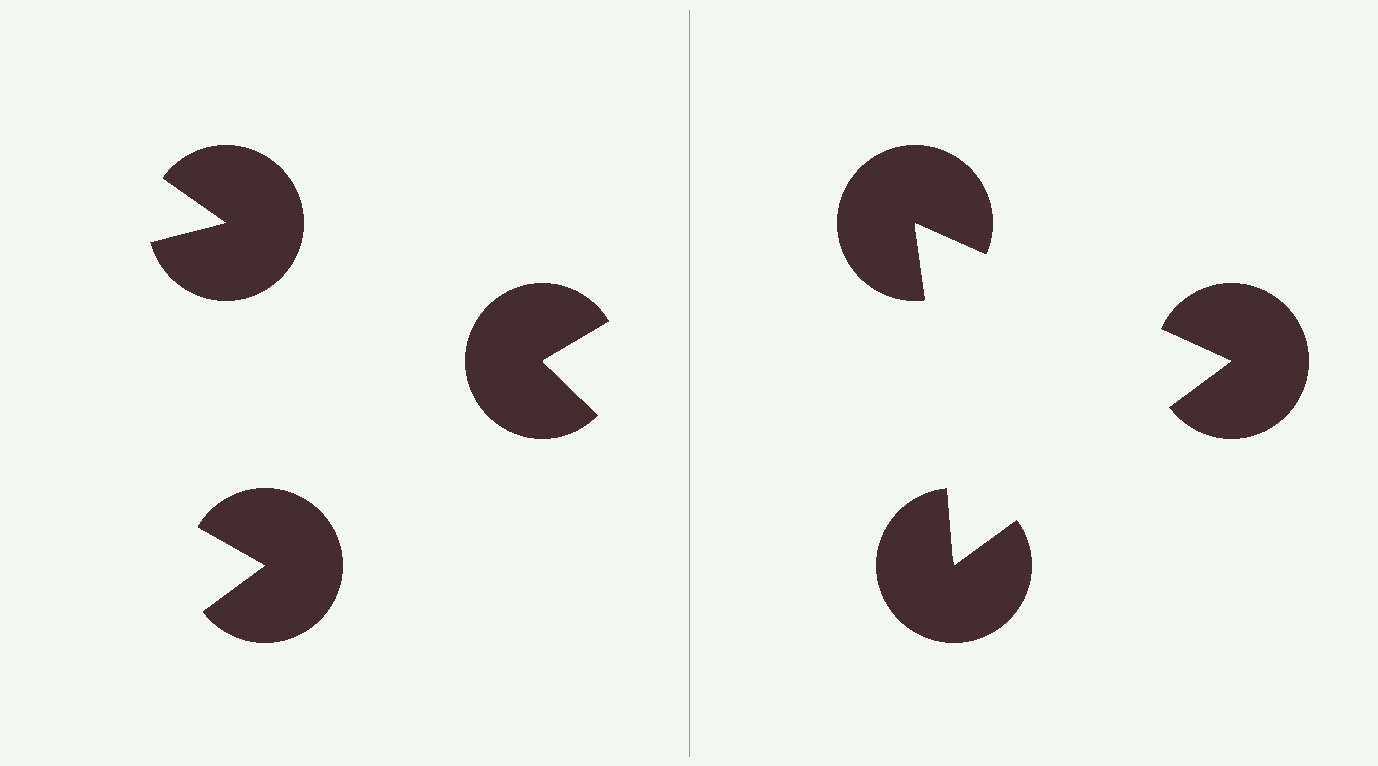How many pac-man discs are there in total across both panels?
6 — 3 on each side.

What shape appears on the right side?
An illusory triangle.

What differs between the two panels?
The pac-man discs are positioned identically on both sides; only the wedge orientations differ. On the right they align to a triangle; on the left they are misaligned.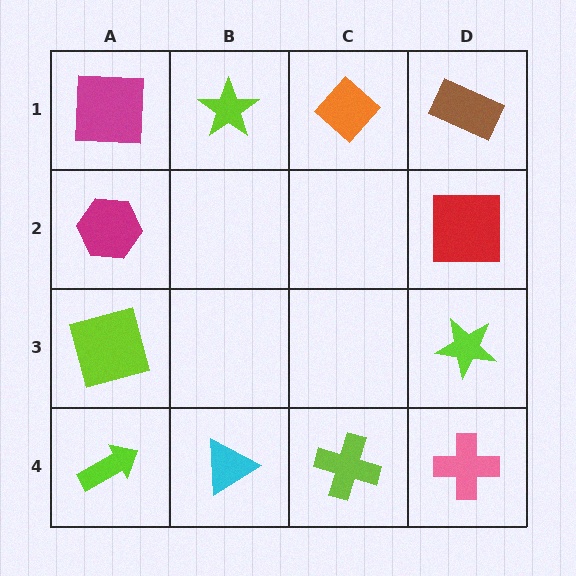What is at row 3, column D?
A lime star.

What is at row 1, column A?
A magenta square.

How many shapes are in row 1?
4 shapes.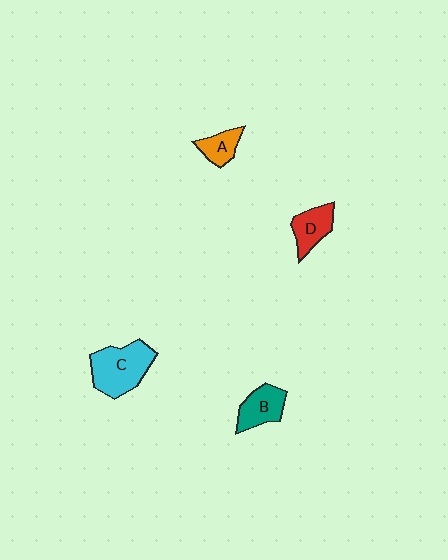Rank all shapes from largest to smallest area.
From largest to smallest: C (cyan), B (teal), D (red), A (orange).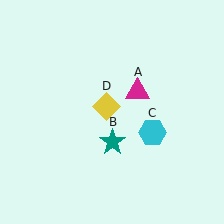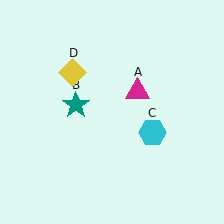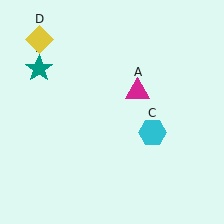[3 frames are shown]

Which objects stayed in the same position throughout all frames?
Magenta triangle (object A) and cyan hexagon (object C) remained stationary.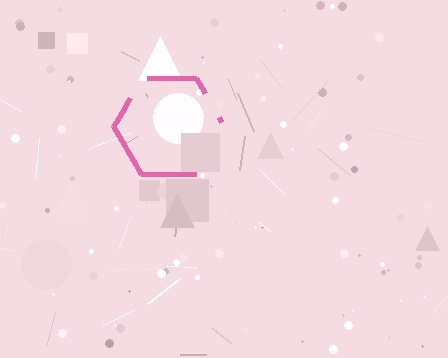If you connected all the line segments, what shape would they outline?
They would outline a hexagon.